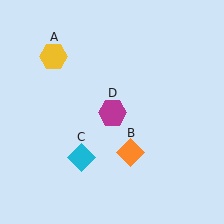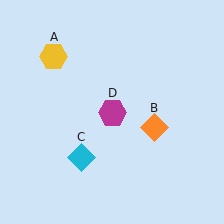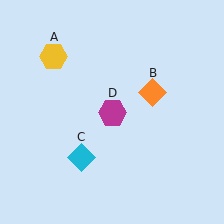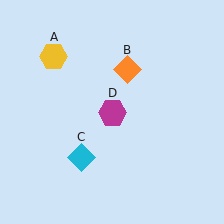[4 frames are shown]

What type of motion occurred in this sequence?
The orange diamond (object B) rotated counterclockwise around the center of the scene.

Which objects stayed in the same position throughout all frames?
Yellow hexagon (object A) and cyan diamond (object C) and magenta hexagon (object D) remained stationary.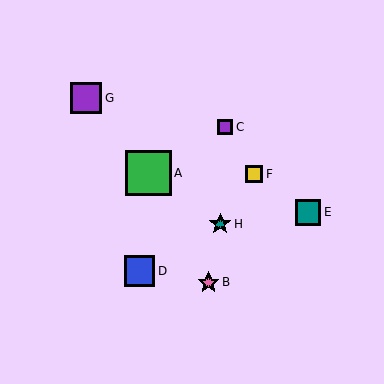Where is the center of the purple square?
The center of the purple square is at (86, 98).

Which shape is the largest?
The green square (labeled A) is the largest.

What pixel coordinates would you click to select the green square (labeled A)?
Click at (148, 173) to select the green square A.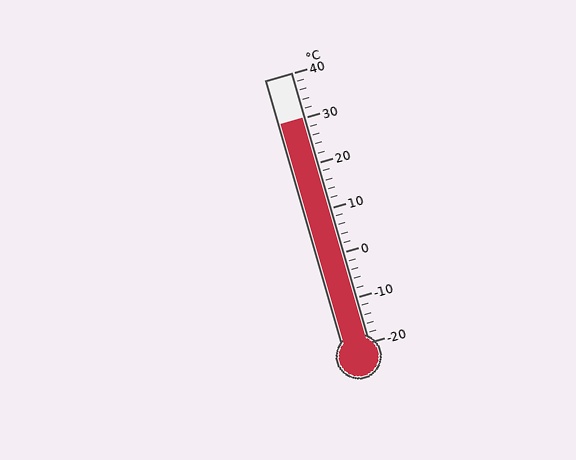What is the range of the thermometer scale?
The thermometer scale ranges from -20°C to 40°C.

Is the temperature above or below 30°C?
The temperature is at 30°C.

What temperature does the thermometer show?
The thermometer shows approximately 30°C.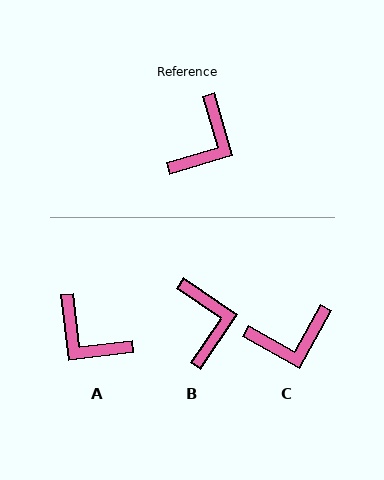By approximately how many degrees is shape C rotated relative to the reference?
Approximately 45 degrees clockwise.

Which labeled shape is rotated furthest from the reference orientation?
A, about 100 degrees away.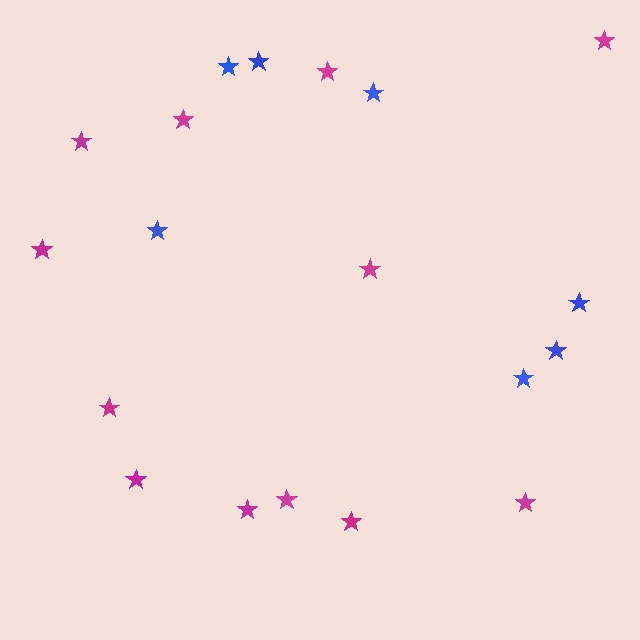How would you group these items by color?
There are 2 groups: one group of blue stars (7) and one group of magenta stars (12).